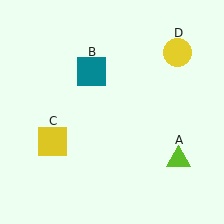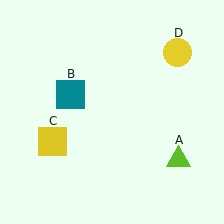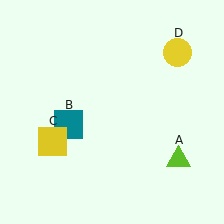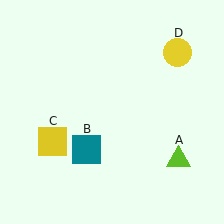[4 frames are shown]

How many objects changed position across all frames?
1 object changed position: teal square (object B).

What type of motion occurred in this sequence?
The teal square (object B) rotated counterclockwise around the center of the scene.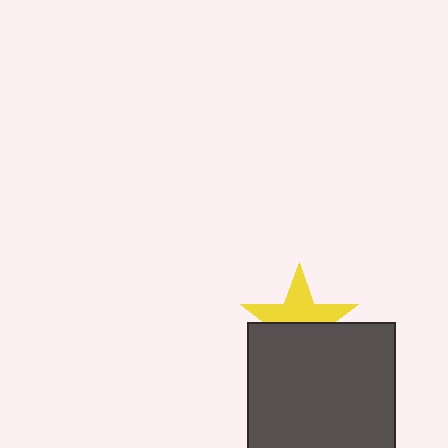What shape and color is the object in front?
The object in front is a dark gray square.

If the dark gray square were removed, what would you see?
You would see the complete yellow star.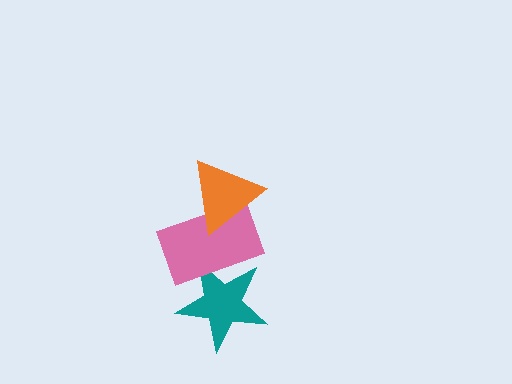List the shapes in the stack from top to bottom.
From top to bottom: the orange triangle, the pink rectangle, the teal star.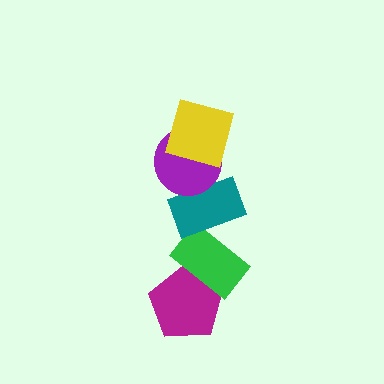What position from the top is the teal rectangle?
The teal rectangle is 3rd from the top.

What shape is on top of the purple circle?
The yellow square is on top of the purple circle.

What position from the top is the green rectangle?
The green rectangle is 4th from the top.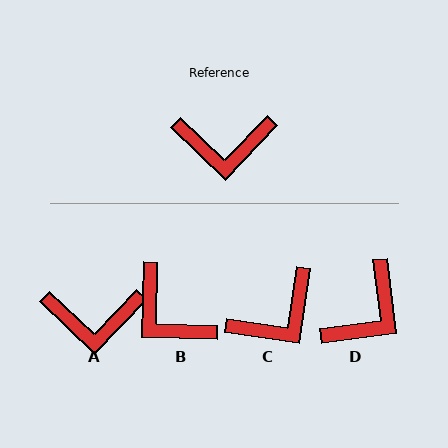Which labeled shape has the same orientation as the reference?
A.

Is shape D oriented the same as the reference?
No, it is off by about 51 degrees.